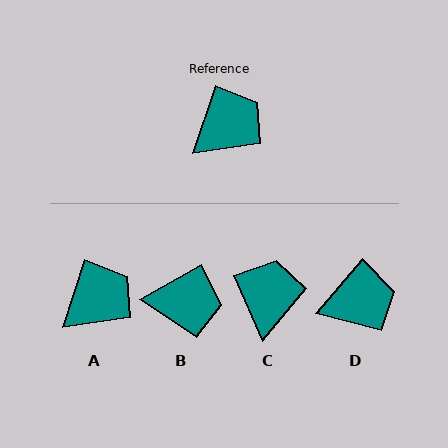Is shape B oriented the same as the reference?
No, it is off by about 42 degrees.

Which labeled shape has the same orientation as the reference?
A.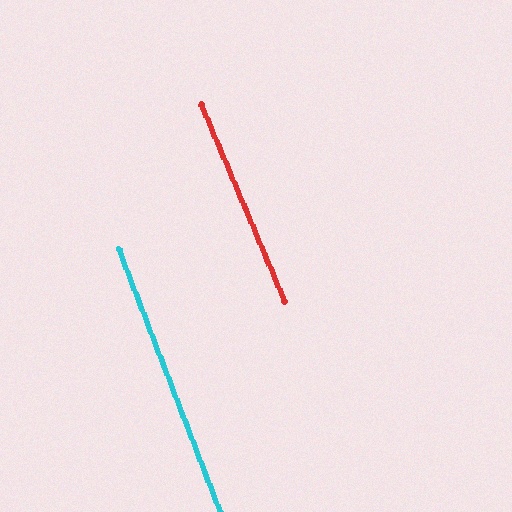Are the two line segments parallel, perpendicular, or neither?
Parallel — their directions differ by only 1.9°.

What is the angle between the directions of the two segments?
Approximately 2 degrees.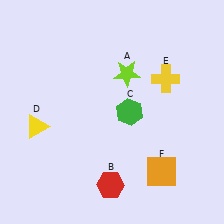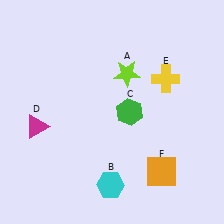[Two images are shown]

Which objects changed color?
B changed from red to cyan. D changed from yellow to magenta.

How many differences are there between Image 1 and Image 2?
There are 2 differences between the two images.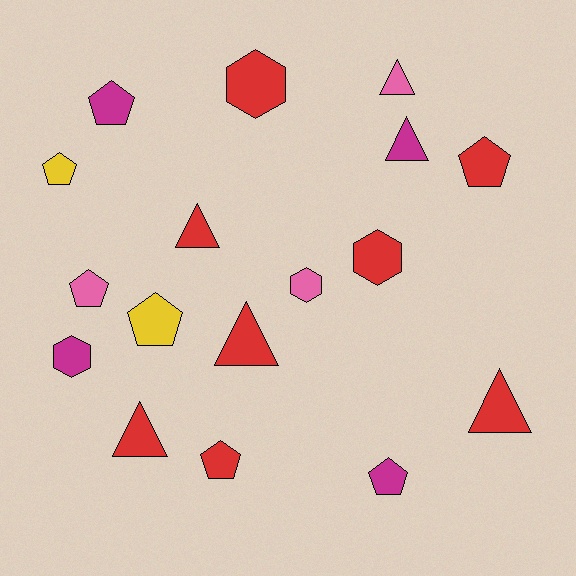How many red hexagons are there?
There are 2 red hexagons.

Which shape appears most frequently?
Pentagon, with 7 objects.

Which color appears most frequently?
Red, with 8 objects.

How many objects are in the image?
There are 17 objects.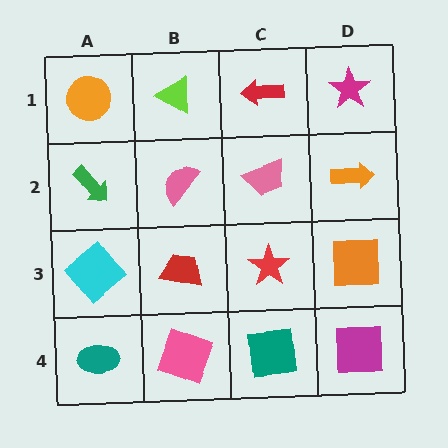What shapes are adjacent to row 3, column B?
A pink semicircle (row 2, column B), a pink square (row 4, column B), a cyan diamond (row 3, column A), a red star (row 3, column C).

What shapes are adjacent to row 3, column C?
A pink trapezoid (row 2, column C), a teal square (row 4, column C), a red trapezoid (row 3, column B), an orange square (row 3, column D).